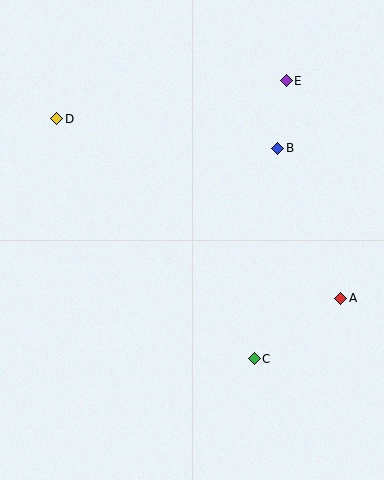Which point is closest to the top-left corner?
Point D is closest to the top-left corner.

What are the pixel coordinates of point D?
Point D is at (57, 119).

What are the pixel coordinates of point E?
Point E is at (286, 81).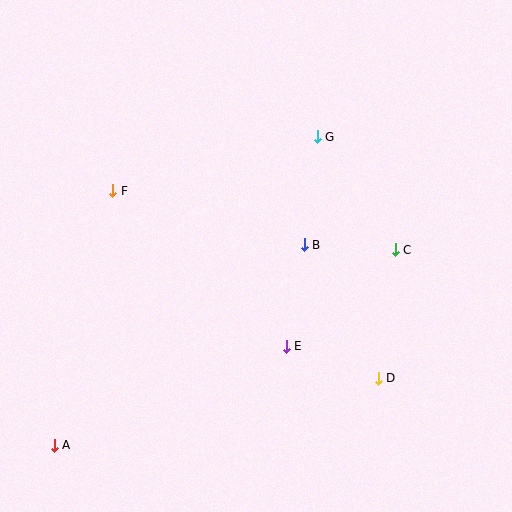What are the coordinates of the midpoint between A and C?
The midpoint between A and C is at (225, 348).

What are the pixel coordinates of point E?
Point E is at (286, 346).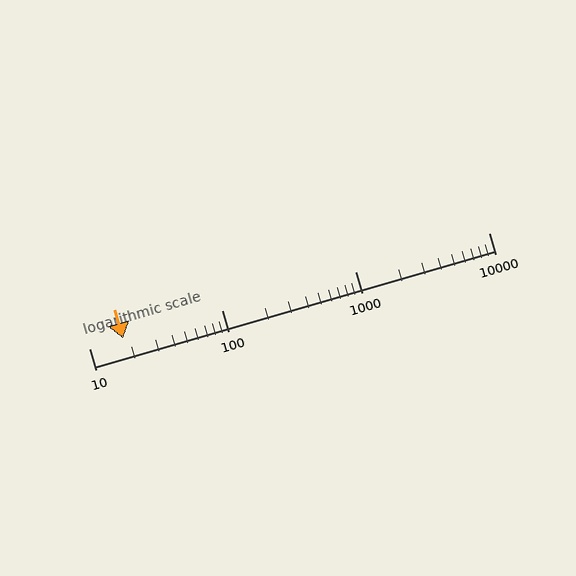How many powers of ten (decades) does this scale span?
The scale spans 3 decades, from 10 to 10000.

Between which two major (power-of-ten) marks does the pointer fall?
The pointer is between 10 and 100.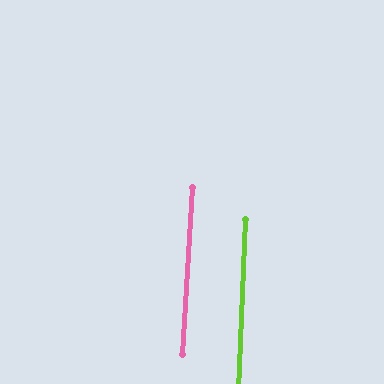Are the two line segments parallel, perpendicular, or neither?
Parallel — their directions differ by only 1.1°.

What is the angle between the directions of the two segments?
Approximately 1 degree.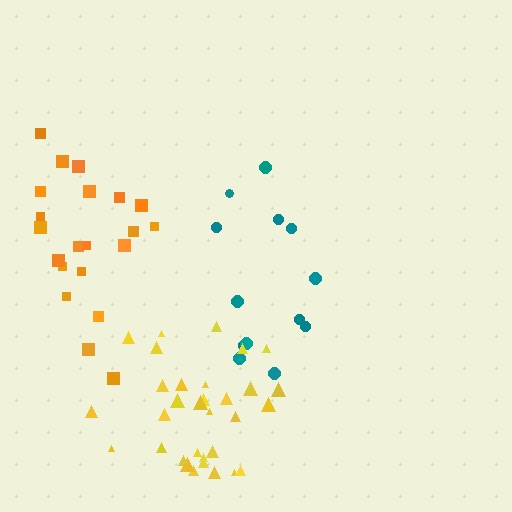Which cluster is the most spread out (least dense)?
Teal.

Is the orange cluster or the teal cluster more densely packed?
Orange.